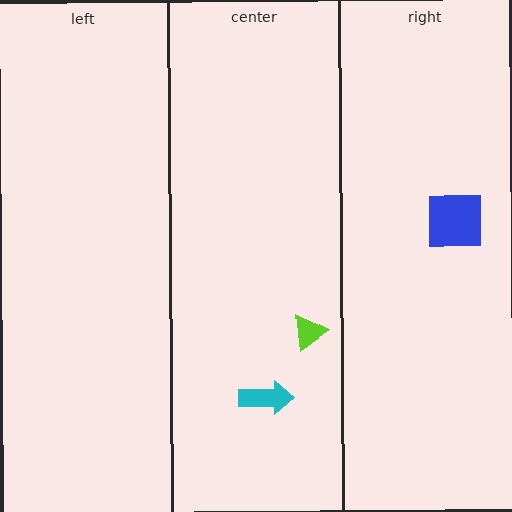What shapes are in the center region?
The lime triangle, the cyan arrow.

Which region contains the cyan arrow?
The center region.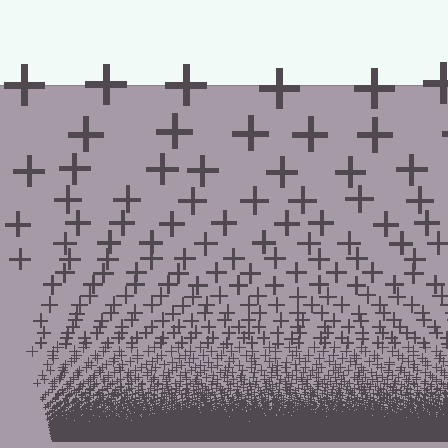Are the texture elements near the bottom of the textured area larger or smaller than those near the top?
Smaller. The gradient is inverted — elements near the bottom are smaller and denser.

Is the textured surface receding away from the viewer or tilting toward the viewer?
The surface appears to tilt toward the viewer. Texture elements get larger and sparser toward the top.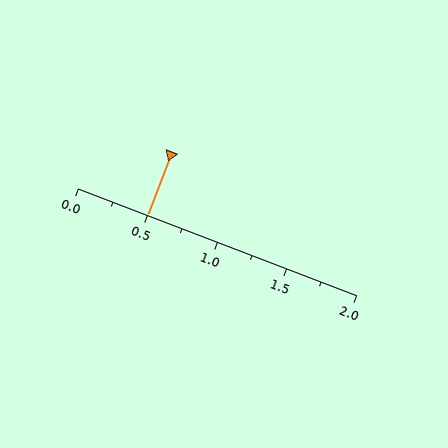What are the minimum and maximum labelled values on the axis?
The axis runs from 0.0 to 2.0.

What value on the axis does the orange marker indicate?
The marker indicates approximately 0.5.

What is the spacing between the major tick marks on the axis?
The major ticks are spaced 0.5 apart.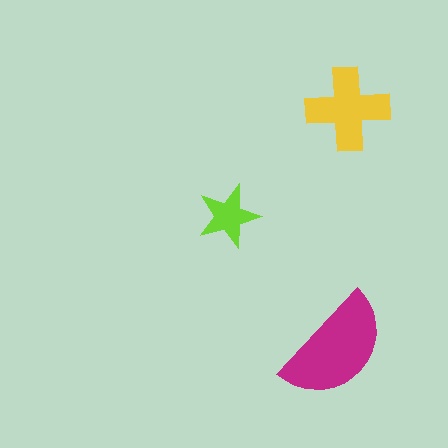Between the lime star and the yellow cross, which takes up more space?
The yellow cross.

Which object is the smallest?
The lime star.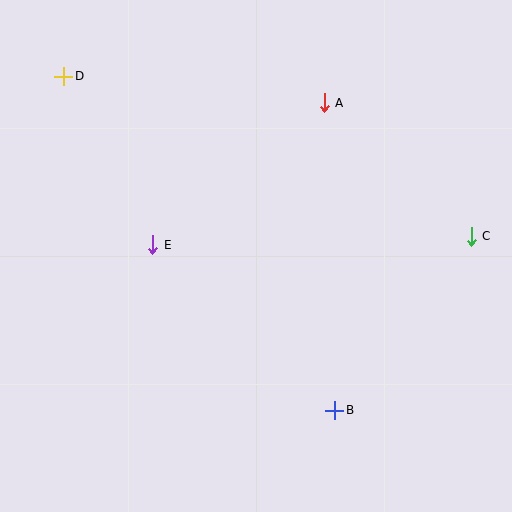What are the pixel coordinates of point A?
Point A is at (324, 103).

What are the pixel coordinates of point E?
Point E is at (153, 245).